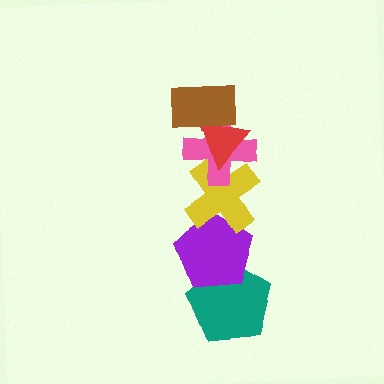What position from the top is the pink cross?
The pink cross is 3rd from the top.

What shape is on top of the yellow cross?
The pink cross is on top of the yellow cross.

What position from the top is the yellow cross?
The yellow cross is 4th from the top.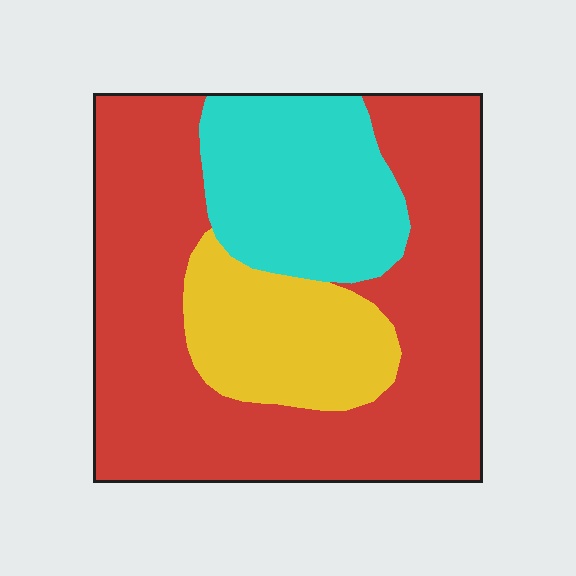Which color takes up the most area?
Red, at roughly 60%.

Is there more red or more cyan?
Red.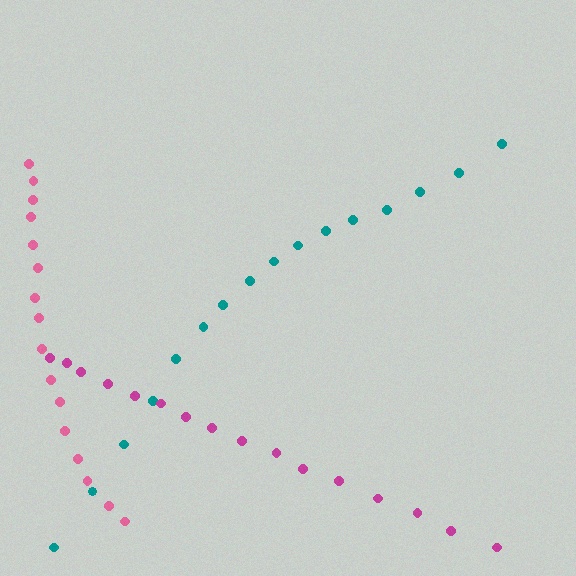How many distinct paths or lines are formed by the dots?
There are 3 distinct paths.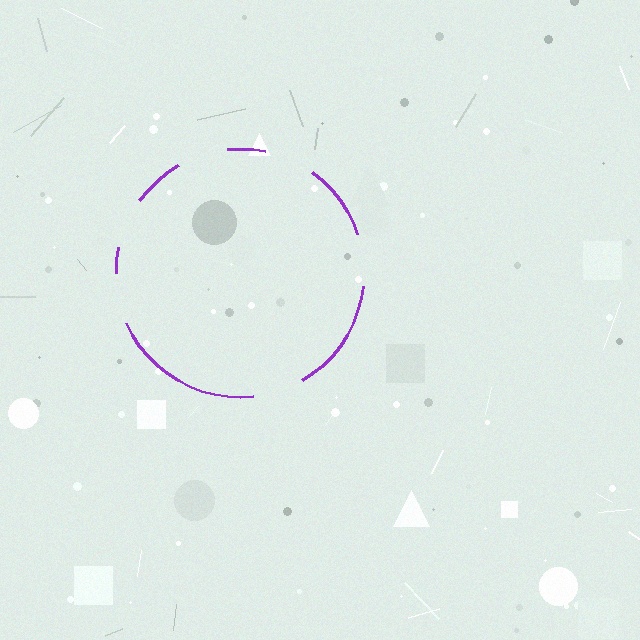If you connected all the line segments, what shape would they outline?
They would outline a circle.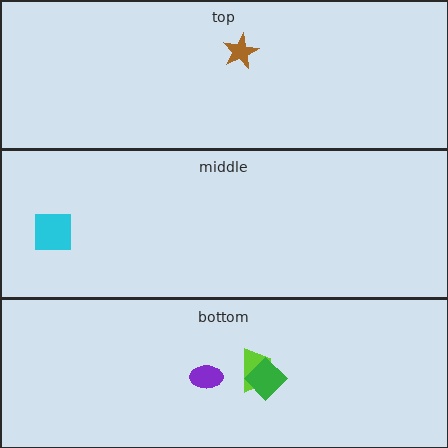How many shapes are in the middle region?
1.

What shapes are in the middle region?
The cyan square.